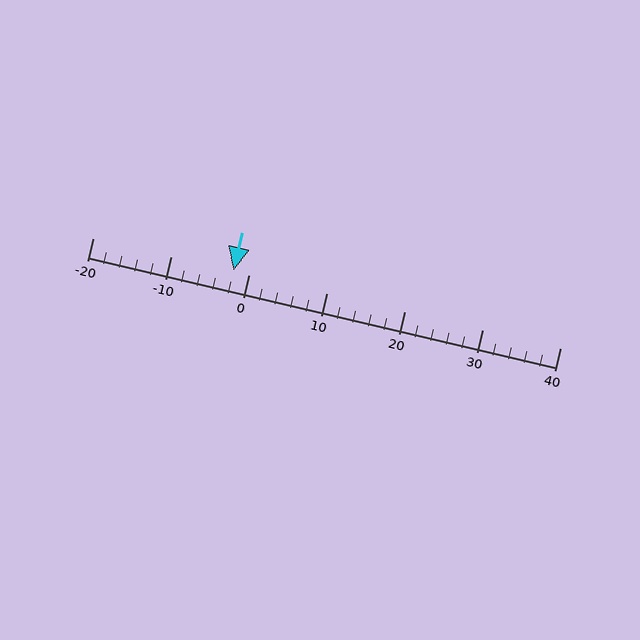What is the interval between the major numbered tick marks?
The major tick marks are spaced 10 units apart.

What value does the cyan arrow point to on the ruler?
The cyan arrow points to approximately -2.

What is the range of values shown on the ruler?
The ruler shows values from -20 to 40.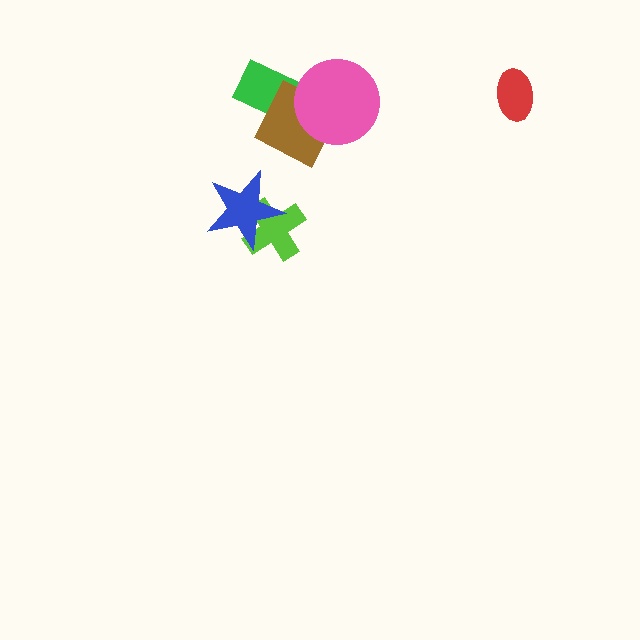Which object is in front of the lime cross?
The blue star is in front of the lime cross.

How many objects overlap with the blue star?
1 object overlaps with the blue star.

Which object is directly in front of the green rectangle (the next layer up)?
The brown diamond is directly in front of the green rectangle.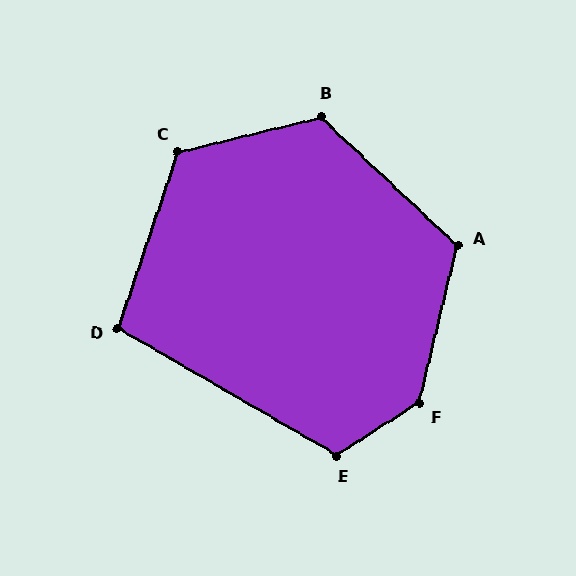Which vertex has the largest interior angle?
F, at approximately 136 degrees.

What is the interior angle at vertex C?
Approximately 123 degrees (obtuse).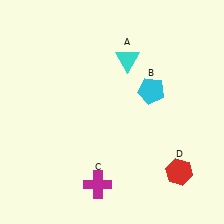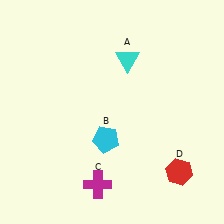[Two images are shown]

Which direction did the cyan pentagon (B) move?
The cyan pentagon (B) moved down.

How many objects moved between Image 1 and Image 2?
1 object moved between the two images.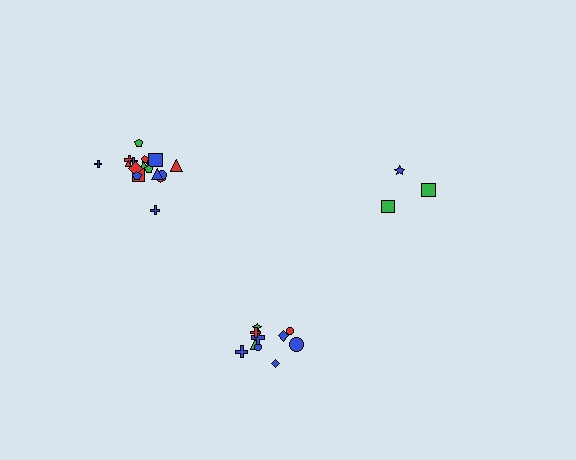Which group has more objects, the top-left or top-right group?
The top-left group.